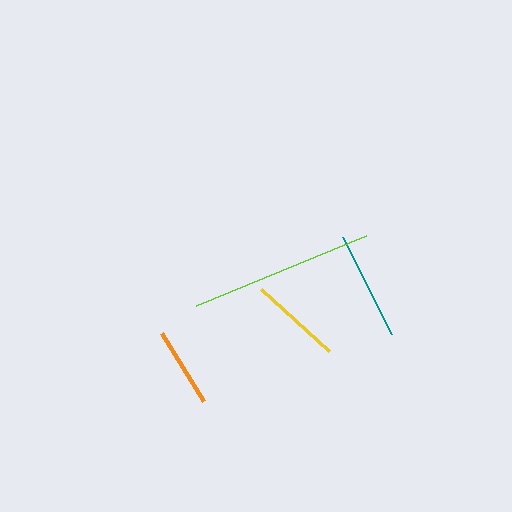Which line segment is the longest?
The lime line is the longest at approximately 184 pixels.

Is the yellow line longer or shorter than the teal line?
The teal line is longer than the yellow line.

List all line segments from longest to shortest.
From longest to shortest: lime, teal, yellow, orange.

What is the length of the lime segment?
The lime segment is approximately 184 pixels long.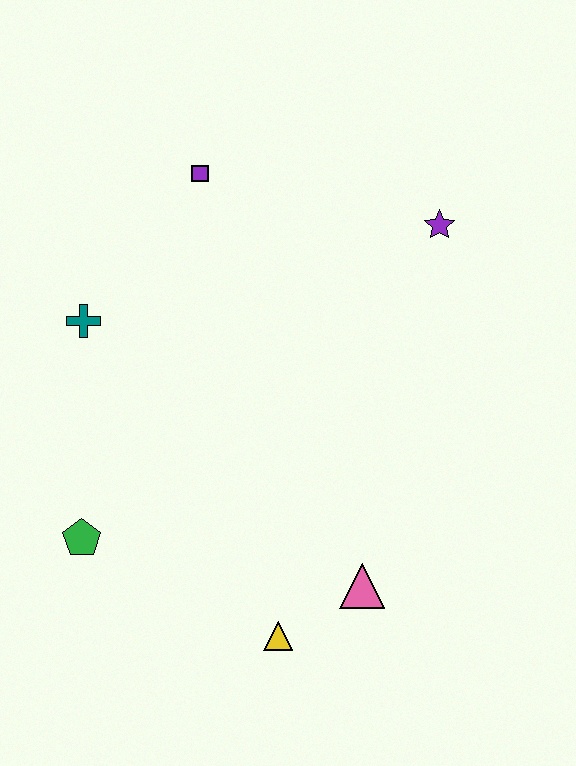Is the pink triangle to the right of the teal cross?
Yes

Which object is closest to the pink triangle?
The yellow triangle is closest to the pink triangle.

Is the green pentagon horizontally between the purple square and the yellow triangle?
No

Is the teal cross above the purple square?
No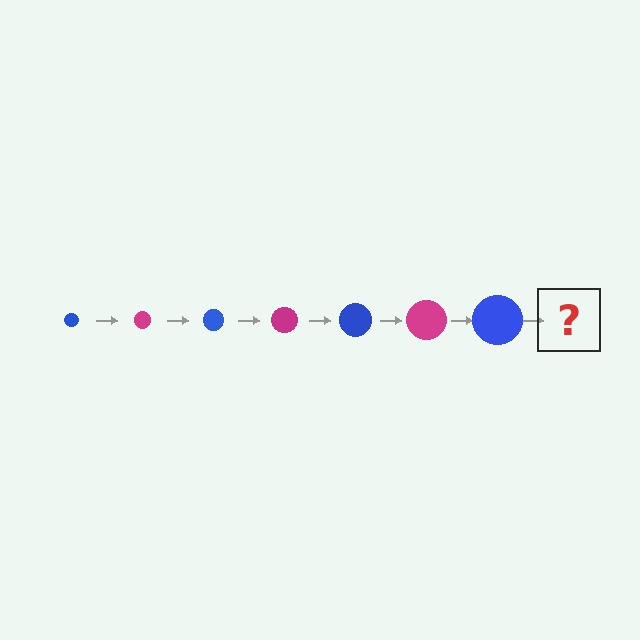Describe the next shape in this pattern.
It should be a magenta circle, larger than the previous one.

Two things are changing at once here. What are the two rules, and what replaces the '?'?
The two rules are that the circle grows larger each step and the color cycles through blue and magenta. The '?' should be a magenta circle, larger than the previous one.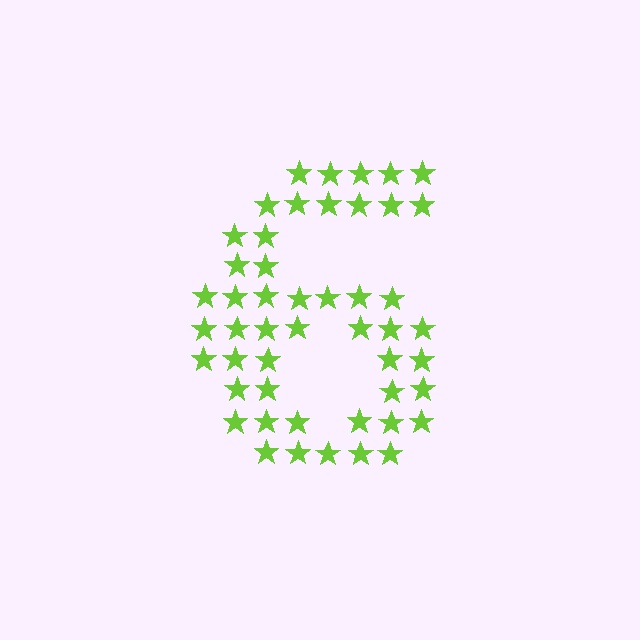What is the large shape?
The large shape is the digit 6.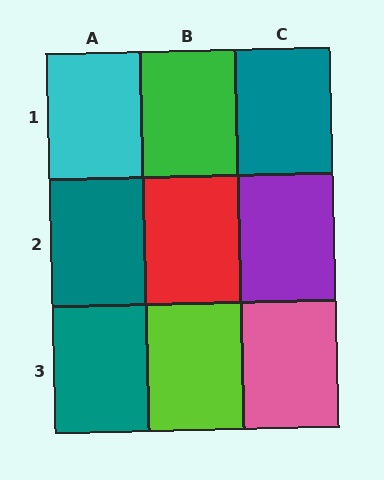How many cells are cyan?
1 cell is cyan.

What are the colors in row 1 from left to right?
Cyan, green, teal.